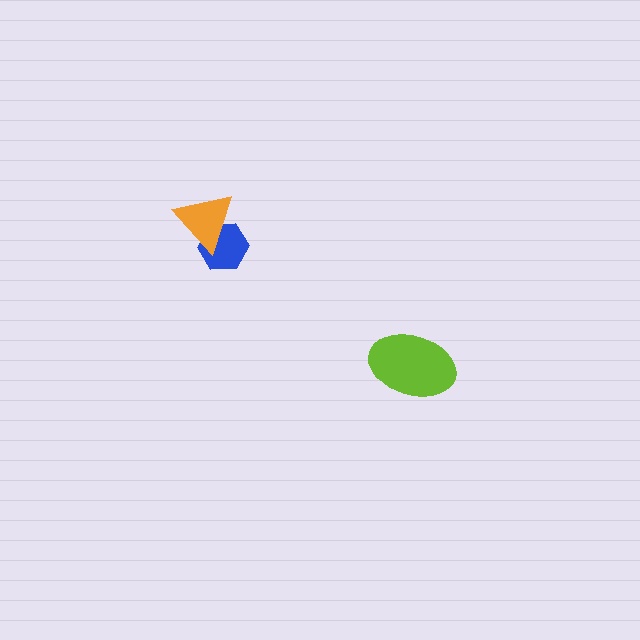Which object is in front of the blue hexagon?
The orange triangle is in front of the blue hexagon.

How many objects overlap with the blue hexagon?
1 object overlaps with the blue hexagon.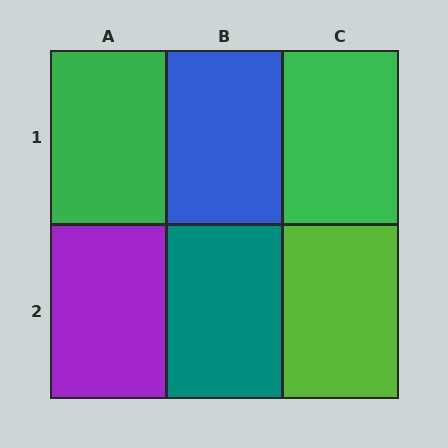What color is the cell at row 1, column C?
Green.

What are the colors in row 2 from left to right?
Purple, teal, lime.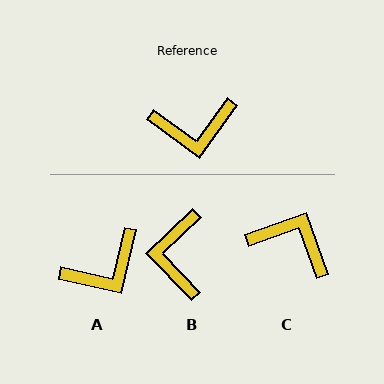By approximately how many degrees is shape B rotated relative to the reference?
Approximately 100 degrees clockwise.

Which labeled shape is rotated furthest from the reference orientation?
C, about 146 degrees away.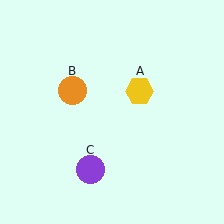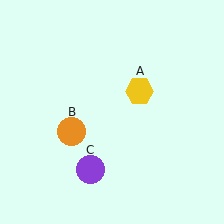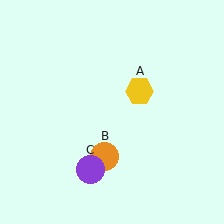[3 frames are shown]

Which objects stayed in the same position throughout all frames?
Yellow hexagon (object A) and purple circle (object C) remained stationary.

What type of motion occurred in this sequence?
The orange circle (object B) rotated counterclockwise around the center of the scene.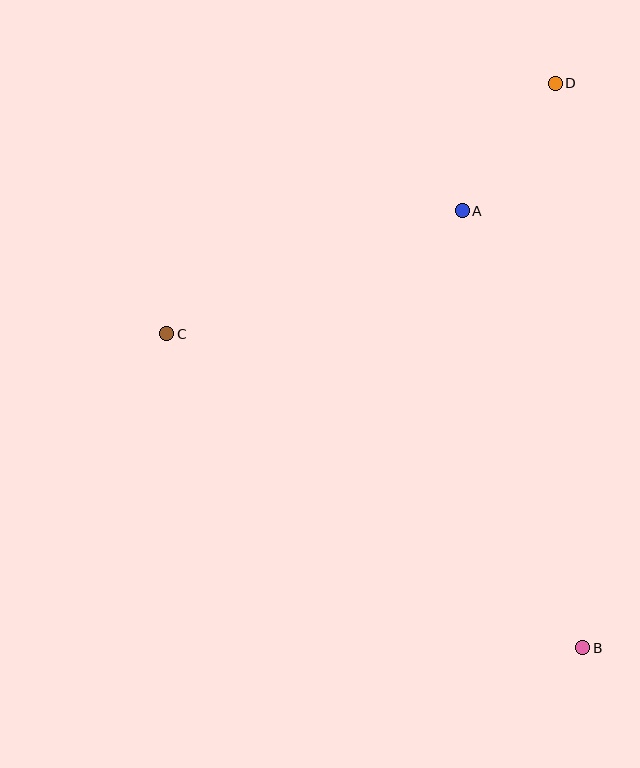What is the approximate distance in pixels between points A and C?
The distance between A and C is approximately 320 pixels.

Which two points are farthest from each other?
Points B and D are farthest from each other.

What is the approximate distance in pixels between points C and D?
The distance between C and D is approximately 462 pixels.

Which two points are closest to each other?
Points A and D are closest to each other.